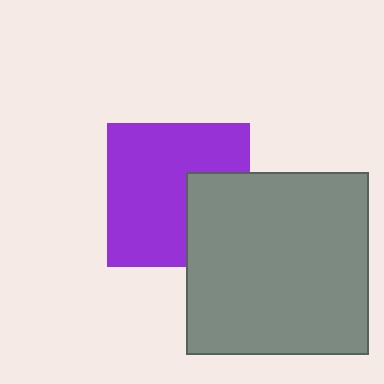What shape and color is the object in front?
The object in front is a gray square.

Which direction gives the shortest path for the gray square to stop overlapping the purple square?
Moving right gives the shortest separation.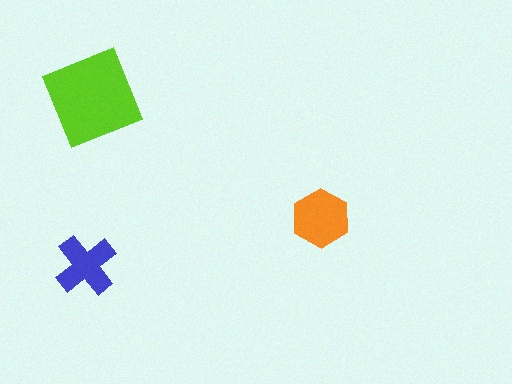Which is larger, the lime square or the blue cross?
The lime square.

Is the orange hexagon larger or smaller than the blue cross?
Larger.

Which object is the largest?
The lime square.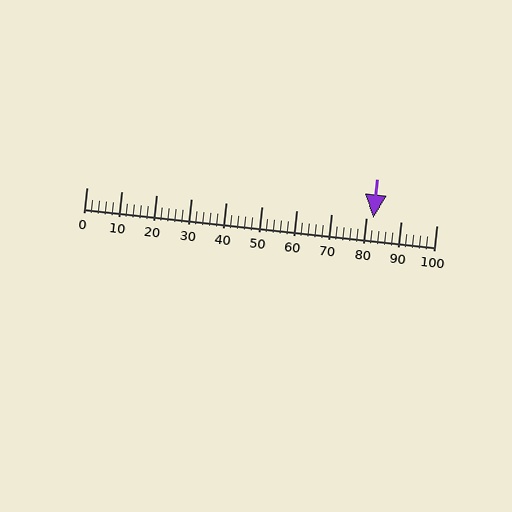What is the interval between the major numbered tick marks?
The major tick marks are spaced 10 units apart.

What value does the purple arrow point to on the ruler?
The purple arrow points to approximately 82.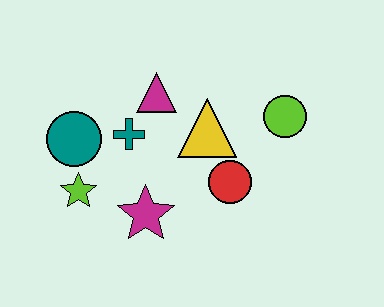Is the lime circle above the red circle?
Yes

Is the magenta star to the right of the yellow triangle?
No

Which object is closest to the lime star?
The teal circle is closest to the lime star.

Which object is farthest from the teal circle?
The lime circle is farthest from the teal circle.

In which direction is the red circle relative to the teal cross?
The red circle is to the right of the teal cross.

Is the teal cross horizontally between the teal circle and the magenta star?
Yes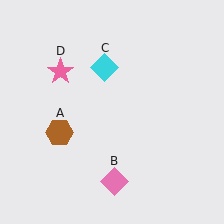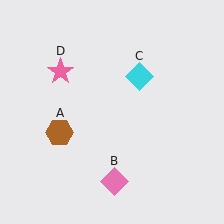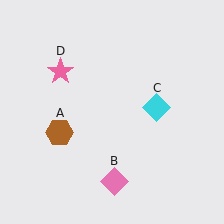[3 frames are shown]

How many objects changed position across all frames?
1 object changed position: cyan diamond (object C).